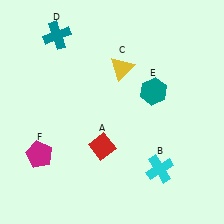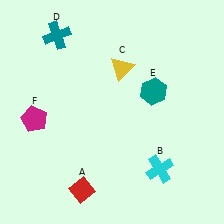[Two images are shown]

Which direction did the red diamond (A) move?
The red diamond (A) moved down.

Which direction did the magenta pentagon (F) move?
The magenta pentagon (F) moved up.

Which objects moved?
The objects that moved are: the red diamond (A), the magenta pentagon (F).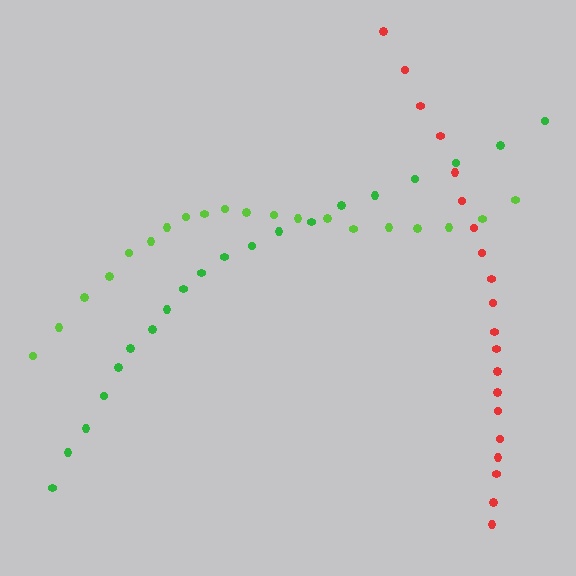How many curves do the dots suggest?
There are 3 distinct paths.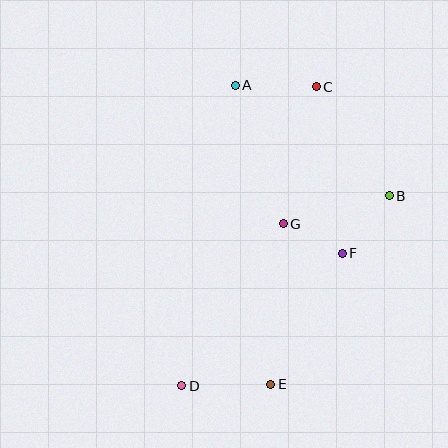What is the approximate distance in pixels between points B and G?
The distance between B and G is approximately 110 pixels.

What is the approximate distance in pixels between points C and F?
The distance between C and F is approximately 168 pixels.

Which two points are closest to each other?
Points F and G are closest to each other.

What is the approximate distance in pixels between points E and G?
The distance between E and G is approximately 161 pixels.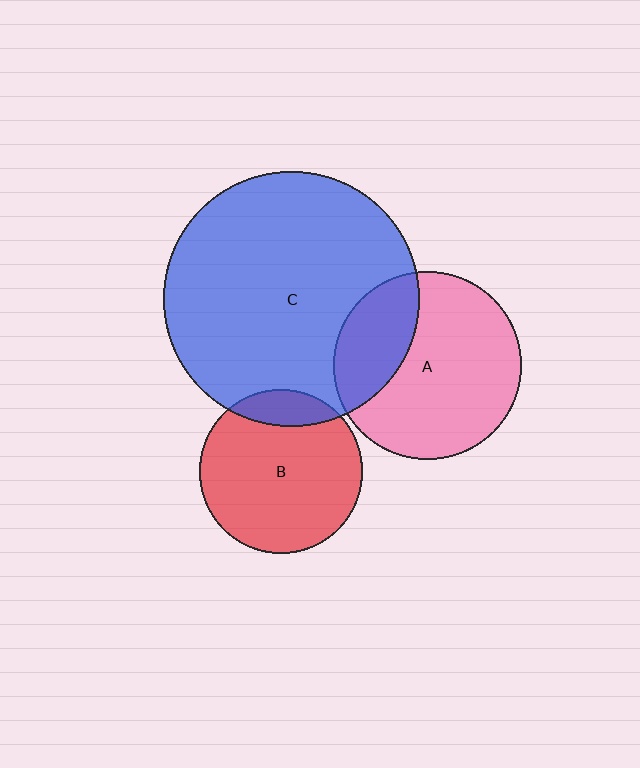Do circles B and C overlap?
Yes.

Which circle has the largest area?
Circle C (blue).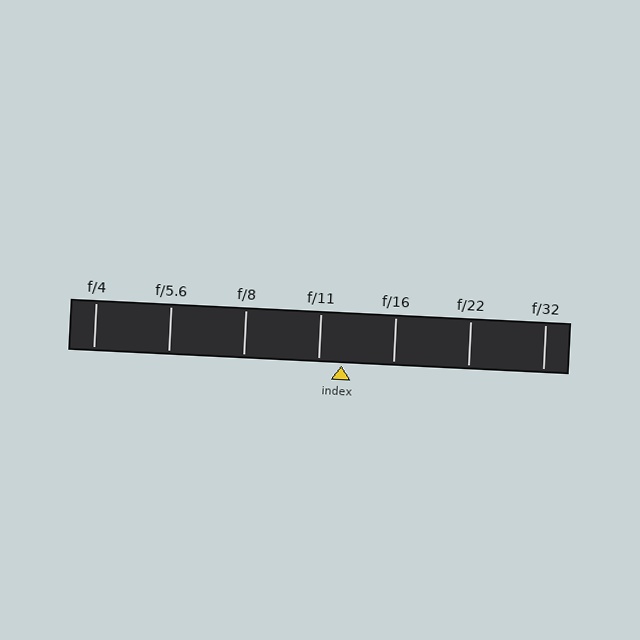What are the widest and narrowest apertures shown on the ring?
The widest aperture shown is f/4 and the narrowest is f/32.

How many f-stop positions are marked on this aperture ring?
There are 7 f-stop positions marked.